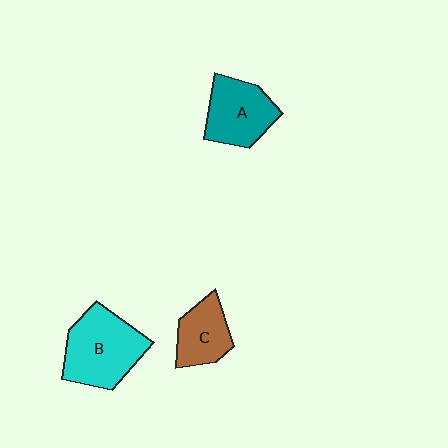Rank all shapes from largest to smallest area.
From largest to smallest: B (cyan), A (teal), C (brown).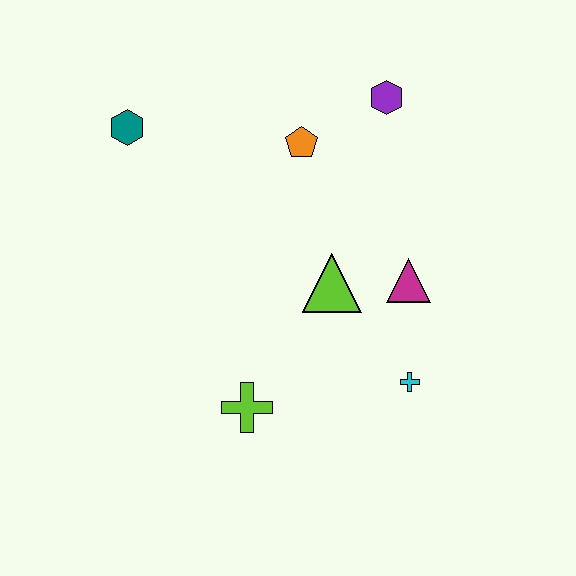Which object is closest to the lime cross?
The lime triangle is closest to the lime cross.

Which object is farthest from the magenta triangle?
The teal hexagon is farthest from the magenta triangle.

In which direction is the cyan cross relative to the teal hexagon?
The cyan cross is to the right of the teal hexagon.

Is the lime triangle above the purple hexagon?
No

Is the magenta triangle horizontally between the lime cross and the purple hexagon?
No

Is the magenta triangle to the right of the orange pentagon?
Yes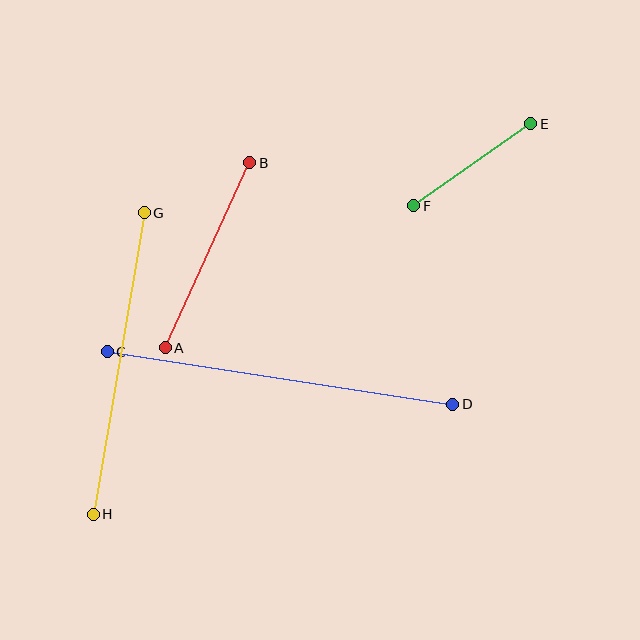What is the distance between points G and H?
The distance is approximately 306 pixels.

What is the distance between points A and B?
The distance is approximately 204 pixels.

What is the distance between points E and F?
The distance is approximately 143 pixels.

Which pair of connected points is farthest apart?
Points C and D are farthest apart.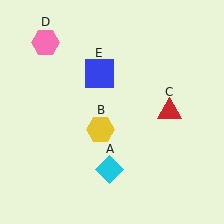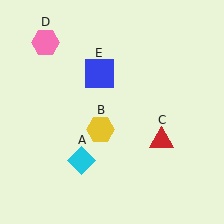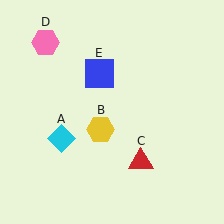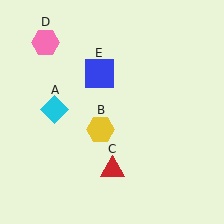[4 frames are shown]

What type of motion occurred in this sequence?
The cyan diamond (object A), red triangle (object C) rotated clockwise around the center of the scene.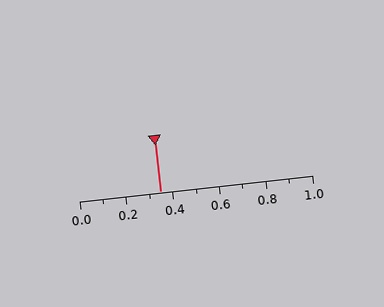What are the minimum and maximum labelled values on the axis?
The axis runs from 0.0 to 1.0.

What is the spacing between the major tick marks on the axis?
The major ticks are spaced 0.2 apart.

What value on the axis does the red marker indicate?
The marker indicates approximately 0.35.